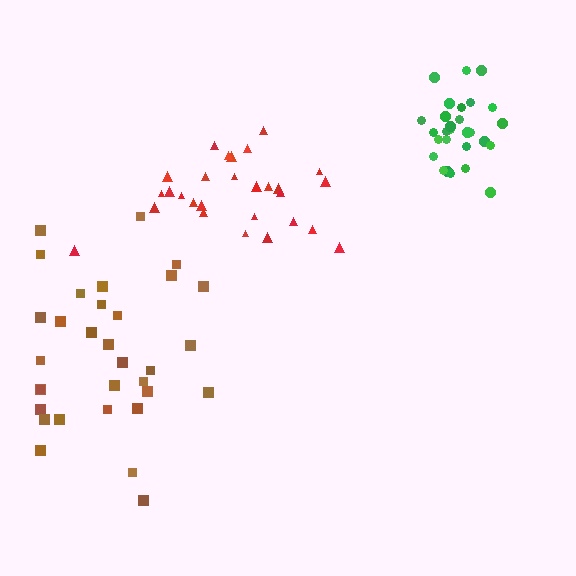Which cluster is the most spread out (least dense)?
Brown.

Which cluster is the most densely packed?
Green.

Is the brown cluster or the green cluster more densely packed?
Green.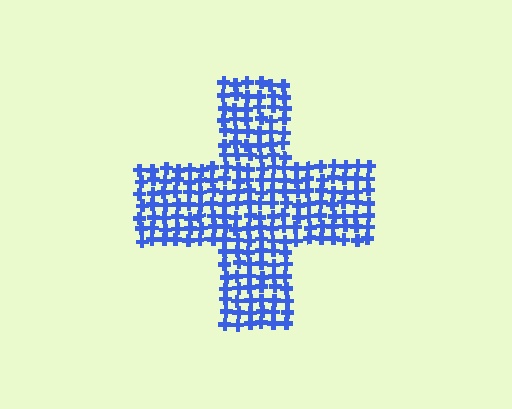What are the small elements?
The small elements are crosses.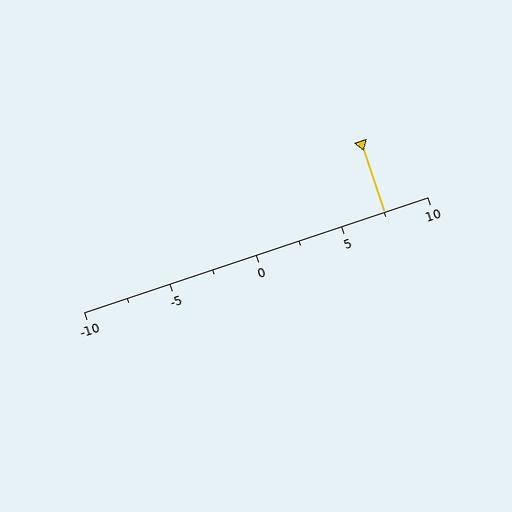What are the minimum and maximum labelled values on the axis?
The axis runs from -10 to 10.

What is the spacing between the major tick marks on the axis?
The major ticks are spaced 5 apart.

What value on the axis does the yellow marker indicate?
The marker indicates approximately 7.5.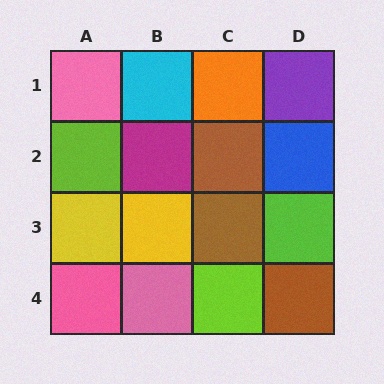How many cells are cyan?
1 cell is cyan.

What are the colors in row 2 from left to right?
Lime, magenta, brown, blue.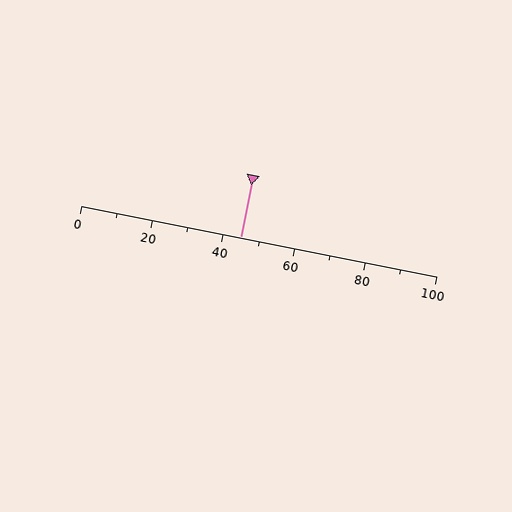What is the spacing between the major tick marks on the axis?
The major ticks are spaced 20 apart.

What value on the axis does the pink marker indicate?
The marker indicates approximately 45.